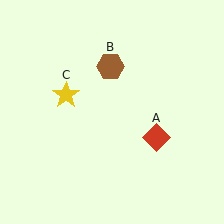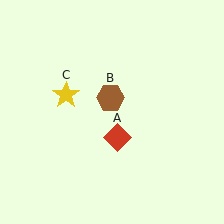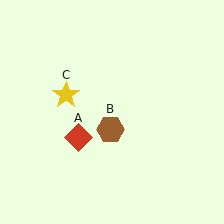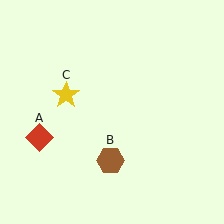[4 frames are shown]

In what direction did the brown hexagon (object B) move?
The brown hexagon (object B) moved down.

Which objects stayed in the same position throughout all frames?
Yellow star (object C) remained stationary.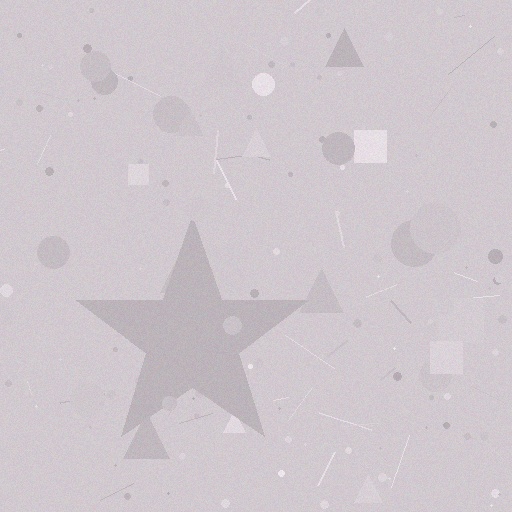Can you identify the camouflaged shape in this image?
The camouflaged shape is a star.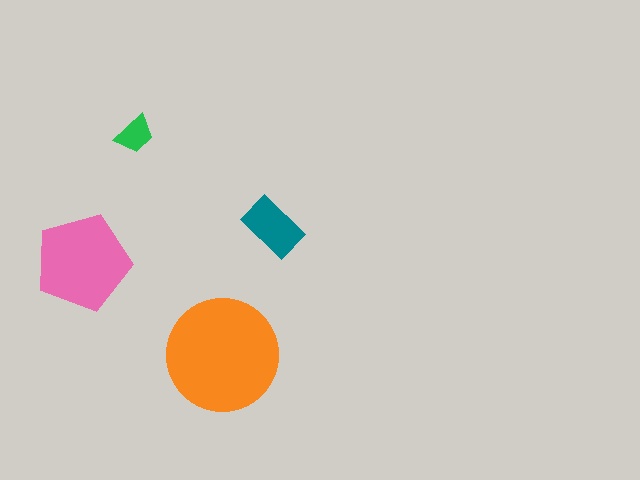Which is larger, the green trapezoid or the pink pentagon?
The pink pentagon.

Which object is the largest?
The orange circle.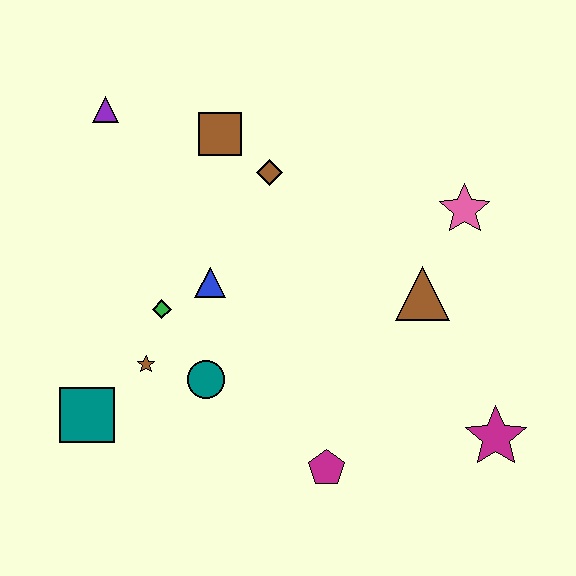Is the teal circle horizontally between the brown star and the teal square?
No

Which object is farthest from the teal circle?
The pink star is farthest from the teal circle.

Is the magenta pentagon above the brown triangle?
No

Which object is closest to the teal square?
The brown star is closest to the teal square.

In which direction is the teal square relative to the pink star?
The teal square is to the left of the pink star.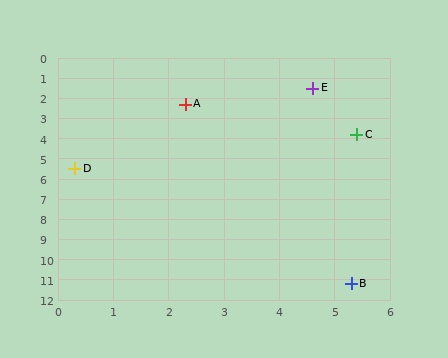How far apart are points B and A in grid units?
Points B and A are about 9.4 grid units apart.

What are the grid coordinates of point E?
Point E is at approximately (4.6, 1.5).